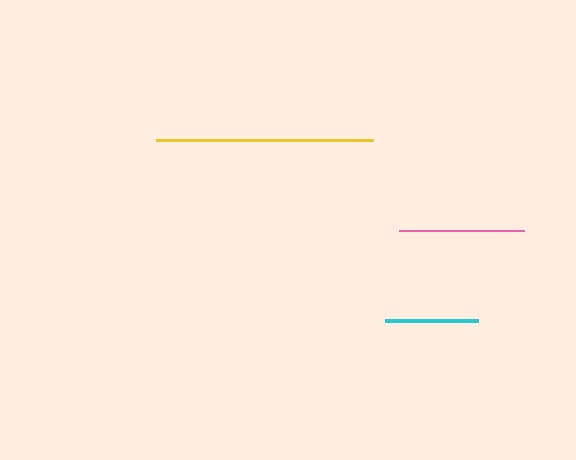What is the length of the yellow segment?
The yellow segment is approximately 217 pixels long.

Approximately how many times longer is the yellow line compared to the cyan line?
The yellow line is approximately 2.3 times the length of the cyan line.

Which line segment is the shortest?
The cyan line is the shortest at approximately 93 pixels.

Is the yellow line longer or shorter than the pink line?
The yellow line is longer than the pink line.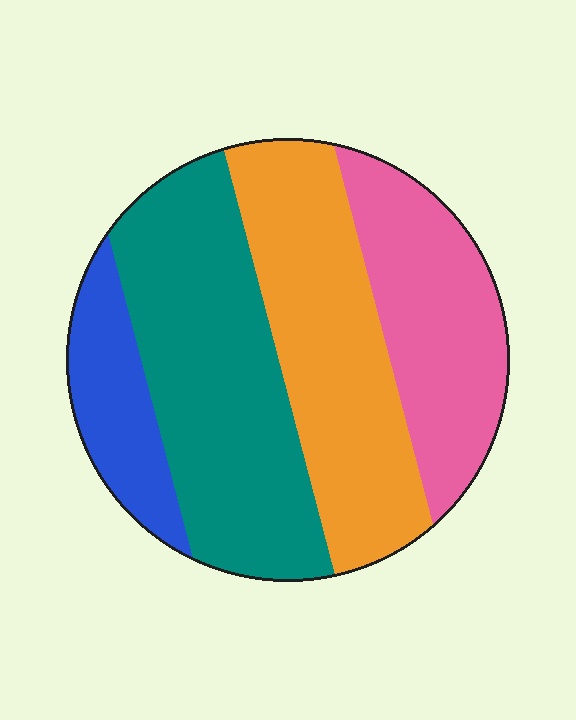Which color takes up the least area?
Blue, at roughly 10%.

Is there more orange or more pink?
Orange.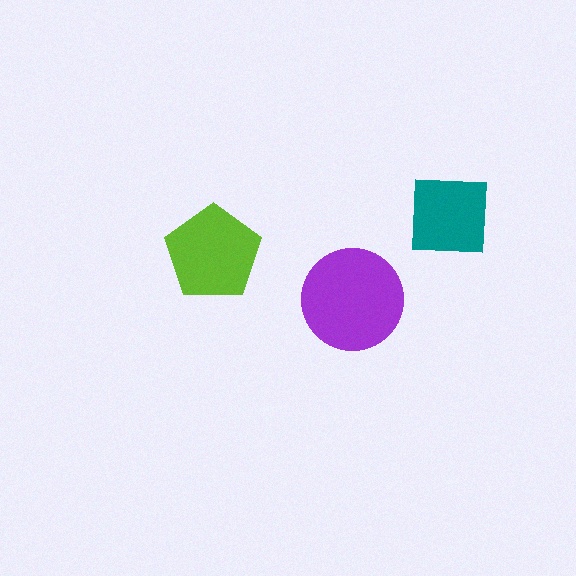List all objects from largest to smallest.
The purple circle, the lime pentagon, the teal square.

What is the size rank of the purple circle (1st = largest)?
1st.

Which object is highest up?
The teal square is topmost.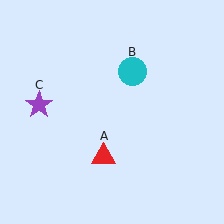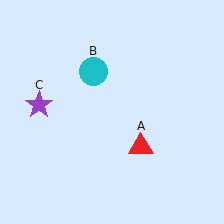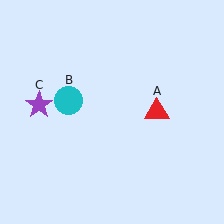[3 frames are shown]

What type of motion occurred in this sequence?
The red triangle (object A), cyan circle (object B) rotated counterclockwise around the center of the scene.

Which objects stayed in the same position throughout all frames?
Purple star (object C) remained stationary.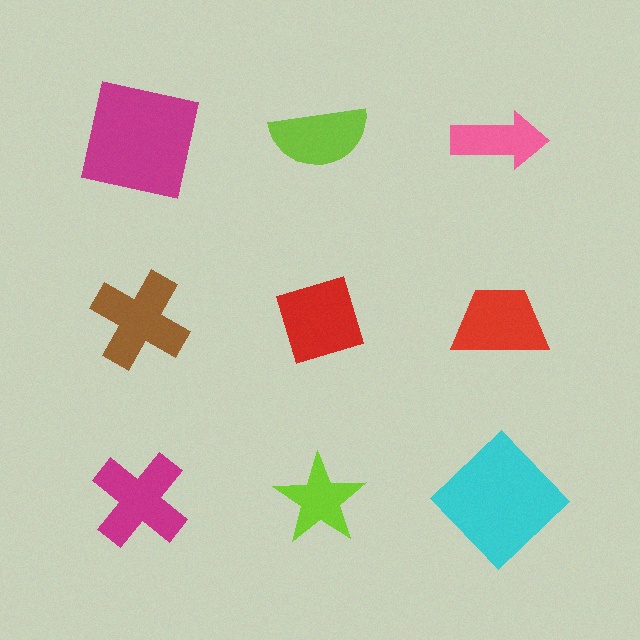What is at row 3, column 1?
A magenta cross.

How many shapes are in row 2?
3 shapes.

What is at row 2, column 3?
A red trapezoid.